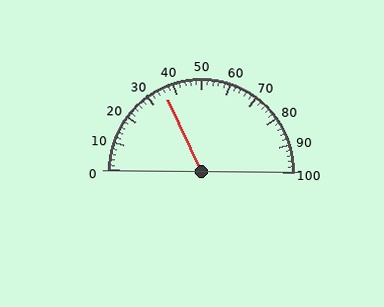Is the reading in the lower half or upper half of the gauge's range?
The reading is in the lower half of the range (0 to 100).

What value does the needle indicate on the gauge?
The needle indicates approximately 36.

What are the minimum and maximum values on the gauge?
The gauge ranges from 0 to 100.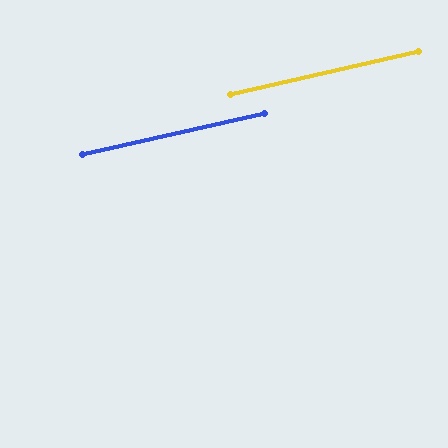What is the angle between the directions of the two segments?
Approximately 0 degrees.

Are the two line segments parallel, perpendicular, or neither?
Parallel — their directions differ by only 0.2°.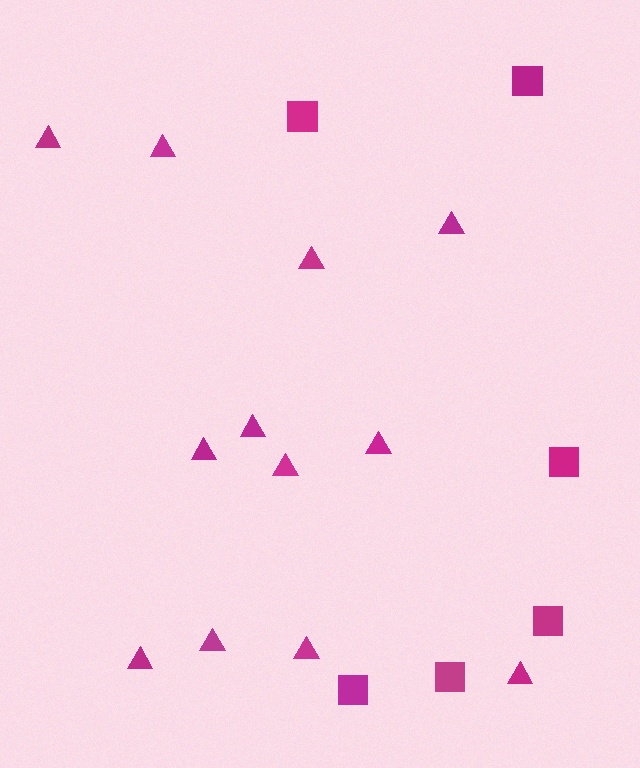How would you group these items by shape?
There are 2 groups: one group of triangles (12) and one group of squares (6).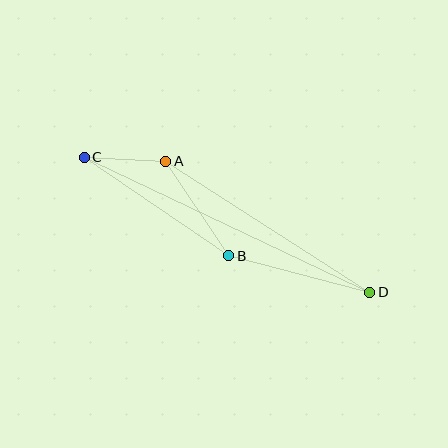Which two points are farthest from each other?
Points C and D are farthest from each other.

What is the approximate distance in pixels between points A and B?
The distance between A and B is approximately 114 pixels.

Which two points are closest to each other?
Points A and C are closest to each other.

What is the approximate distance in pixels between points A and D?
The distance between A and D is approximately 242 pixels.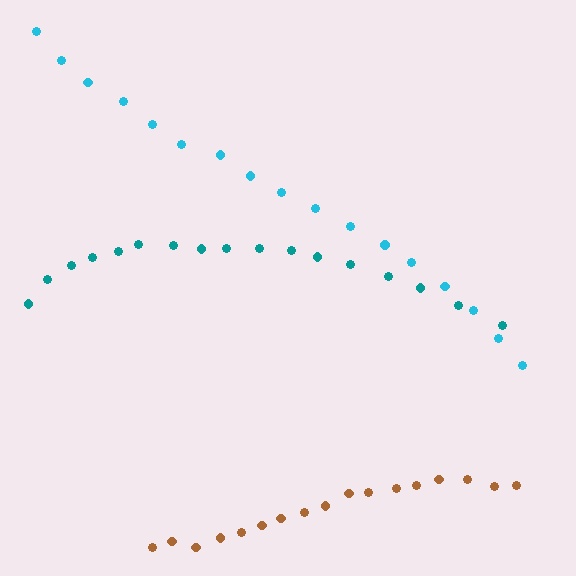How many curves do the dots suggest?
There are 3 distinct paths.